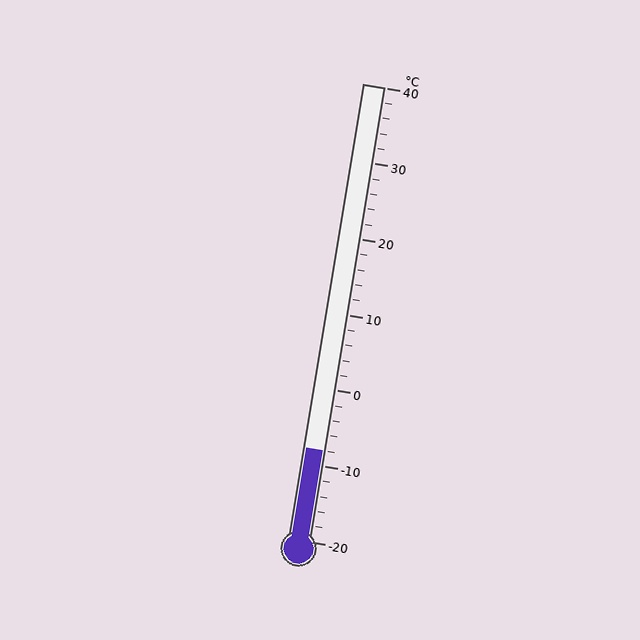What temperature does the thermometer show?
The thermometer shows approximately -8°C.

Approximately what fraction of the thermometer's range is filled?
The thermometer is filled to approximately 20% of its range.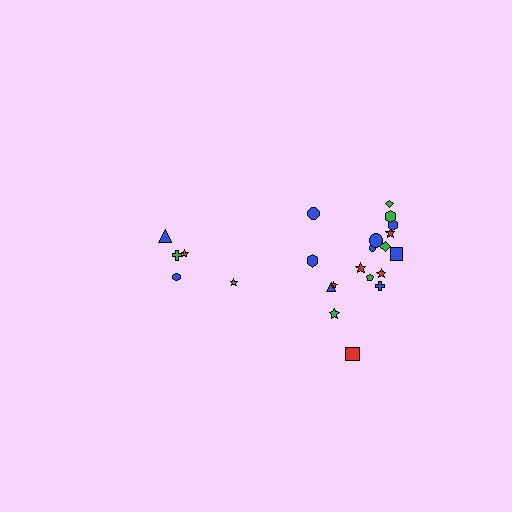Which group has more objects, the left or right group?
The right group.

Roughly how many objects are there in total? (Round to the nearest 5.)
Roughly 25 objects in total.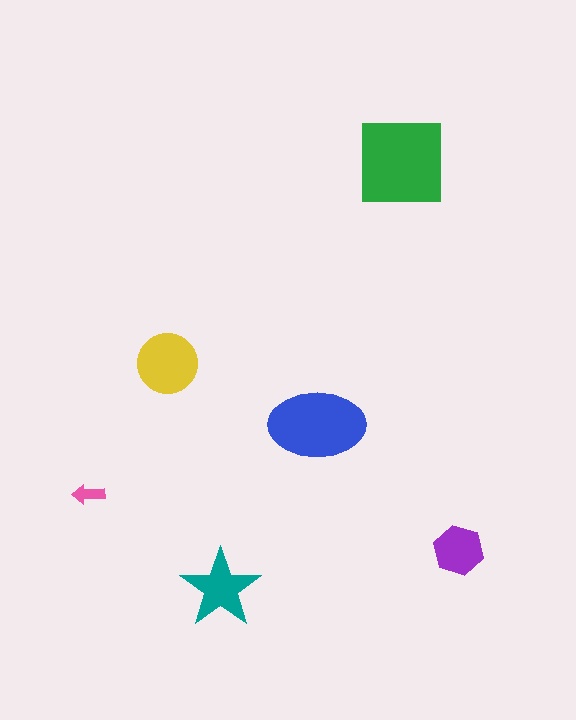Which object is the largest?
The green square.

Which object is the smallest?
The pink arrow.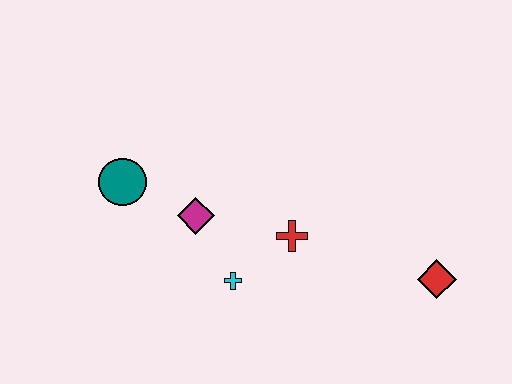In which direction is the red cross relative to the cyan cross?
The red cross is to the right of the cyan cross.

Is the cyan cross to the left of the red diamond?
Yes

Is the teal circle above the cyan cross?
Yes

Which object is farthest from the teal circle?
The red diamond is farthest from the teal circle.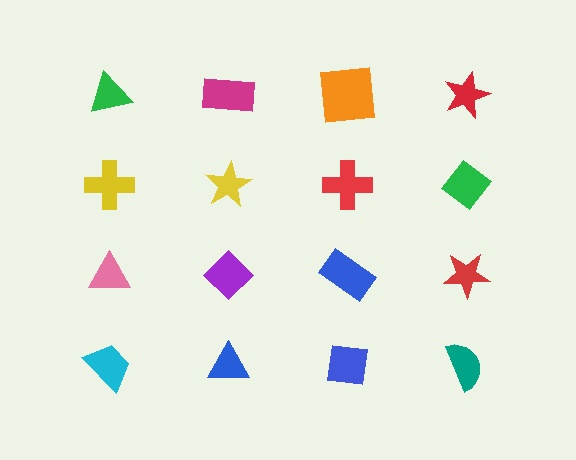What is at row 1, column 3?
An orange square.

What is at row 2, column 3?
A red cross.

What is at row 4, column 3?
A blue square.